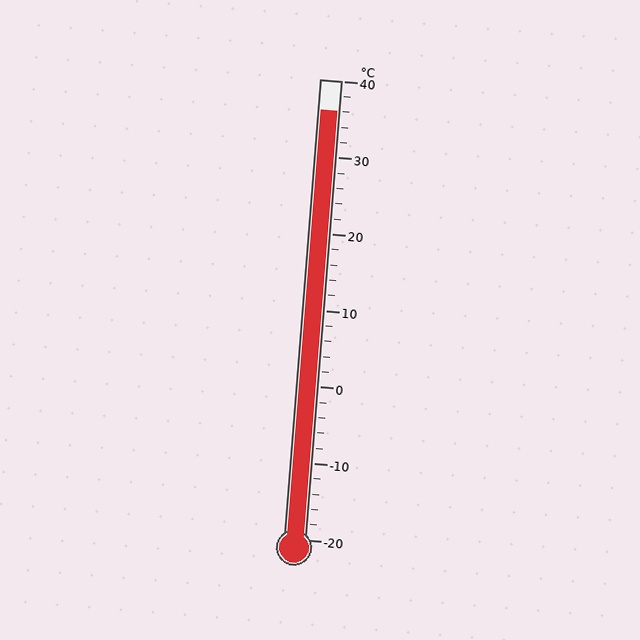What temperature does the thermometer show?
The thermometer shows approximately 36°C.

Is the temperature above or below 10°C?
The temperature is above 10°C.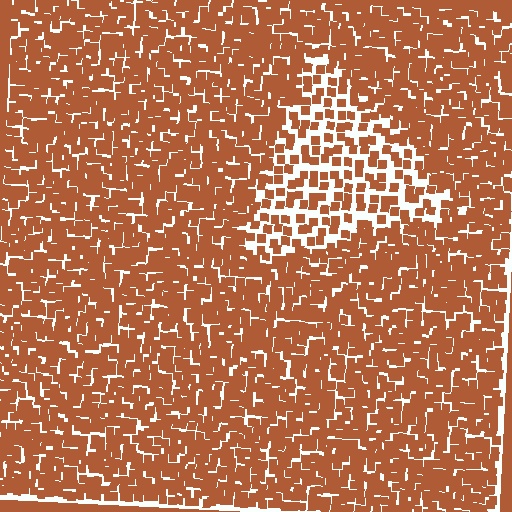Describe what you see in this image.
The image contains small brown elements arranged at two different densities. A triangle-shaped region is visible where the elements are less densely packed than the surrounding area.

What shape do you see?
I see a triangle.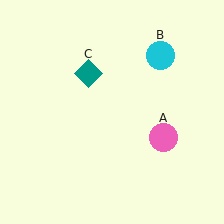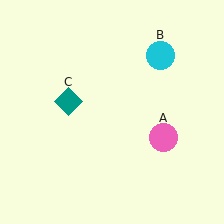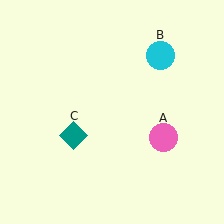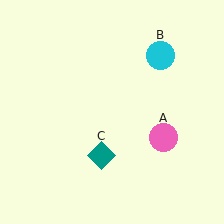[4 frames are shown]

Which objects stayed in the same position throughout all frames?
Pink circle (object A) and cyan circle (object B) remained stationary.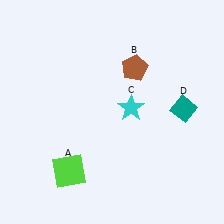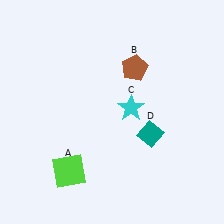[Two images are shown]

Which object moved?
The teal diamond (D) moved left.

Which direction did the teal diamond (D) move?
The teal diamond (D) moved left.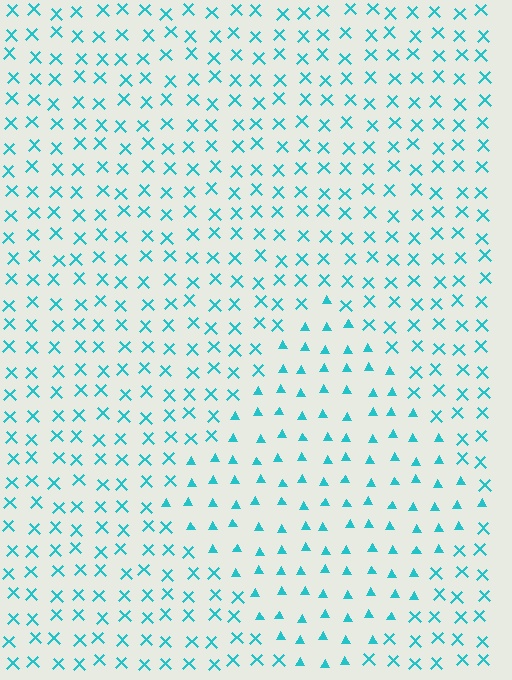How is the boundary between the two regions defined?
The boundary is defined by a change in element shape: triangles inside vs. X marks outside. All elements share the same color and spacing.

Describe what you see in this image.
The image is filled with small cyan elements arranged in a uniform grid. A diamond-shaped region contains triangles, while the surrounding area contains X marks. The boundary is defined purely by the change in element shape.